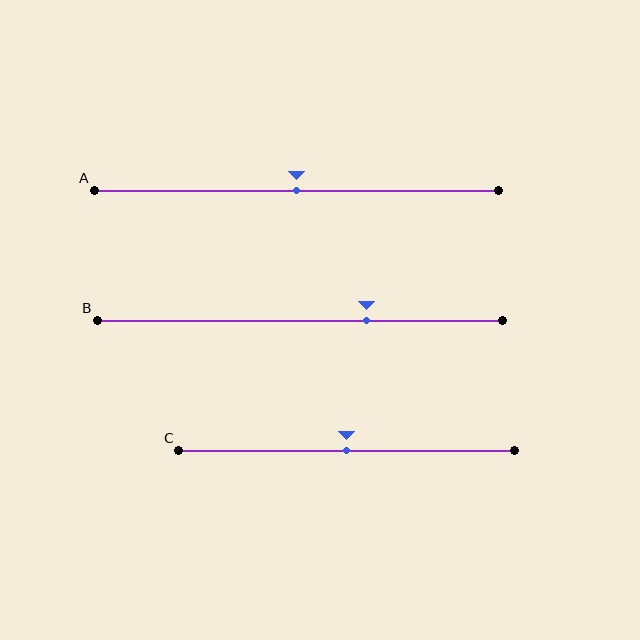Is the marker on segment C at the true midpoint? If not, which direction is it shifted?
Yes, the marker on segment C is at the true midpoint.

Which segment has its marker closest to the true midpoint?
Segment A has its marker closest to the true midpoint.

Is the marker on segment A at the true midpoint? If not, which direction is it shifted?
Yes, the marker on segment A is at the true midpoint.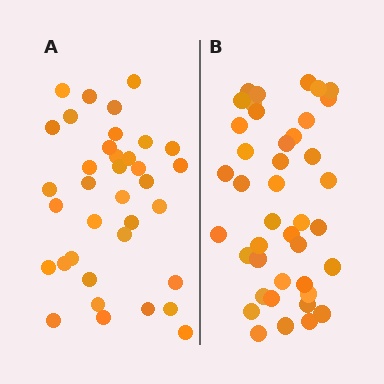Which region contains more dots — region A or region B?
Region B (the right region) has more dots.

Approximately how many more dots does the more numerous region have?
Region B has about 5 more dots than region A.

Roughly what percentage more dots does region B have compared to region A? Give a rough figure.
About 15% more.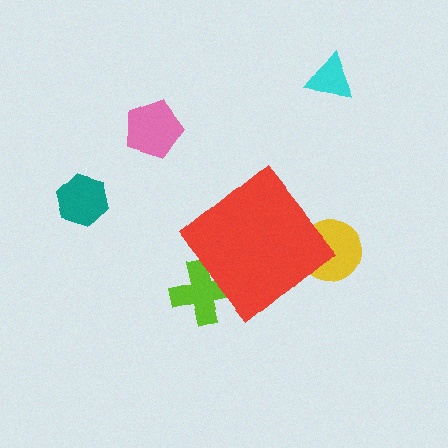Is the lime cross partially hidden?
Yes, the lime cross is partially hidden behind the red diamond.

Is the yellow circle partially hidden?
Yes, the yellow circle is partially hidden behind the red diamond.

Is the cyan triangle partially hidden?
No, the cyan triangle is fully visible.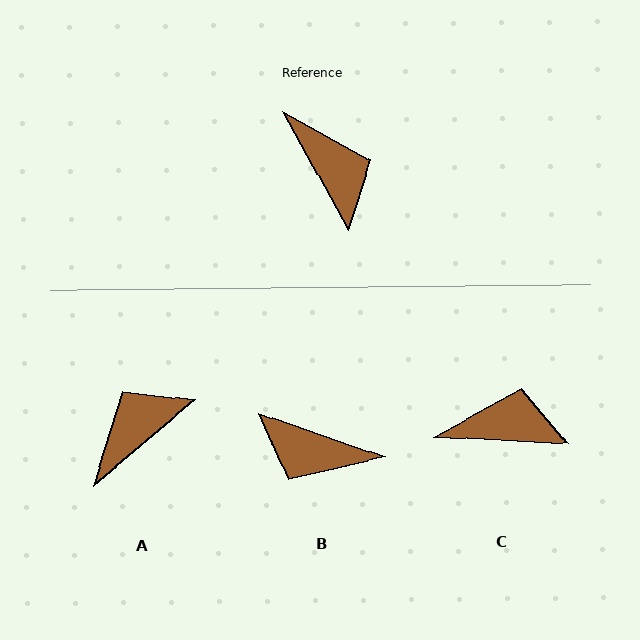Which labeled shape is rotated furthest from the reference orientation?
B, about 139 degrees away.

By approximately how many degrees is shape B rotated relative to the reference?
Approximately 139 degrees clockwise.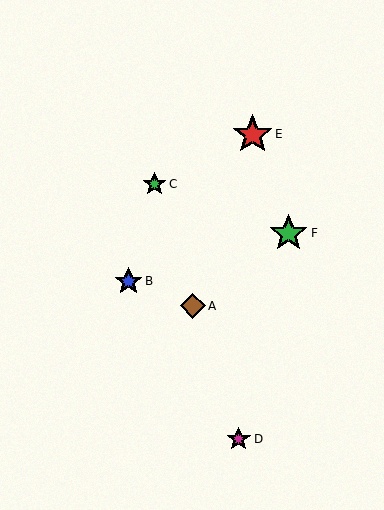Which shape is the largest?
The red star (labeled E) is the largest.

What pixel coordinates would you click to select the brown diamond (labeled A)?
Click at (193, 306) to select the brown diamond A.